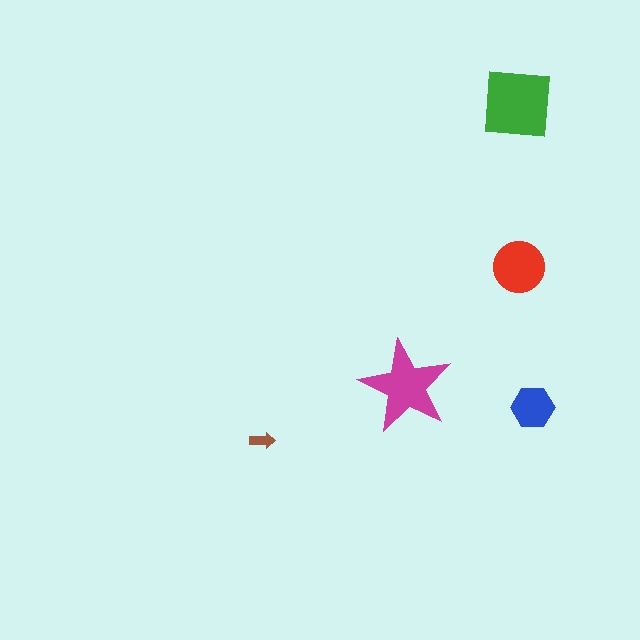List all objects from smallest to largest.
The brown arrow, the blue hexagon, the red circle, the magenta star, the green square.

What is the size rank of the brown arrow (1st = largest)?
5th.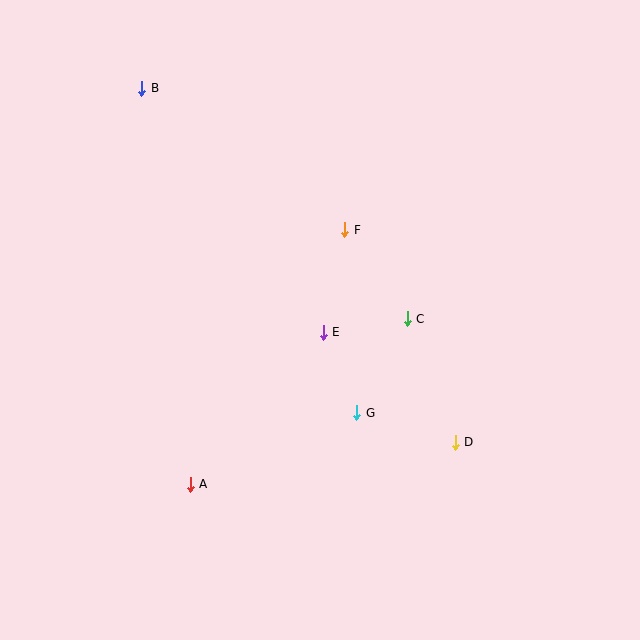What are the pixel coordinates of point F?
Point F is at (345, 230).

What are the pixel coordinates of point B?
Point B is at (142, 88).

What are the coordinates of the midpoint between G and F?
The midpoint between G and F is at (351, 321).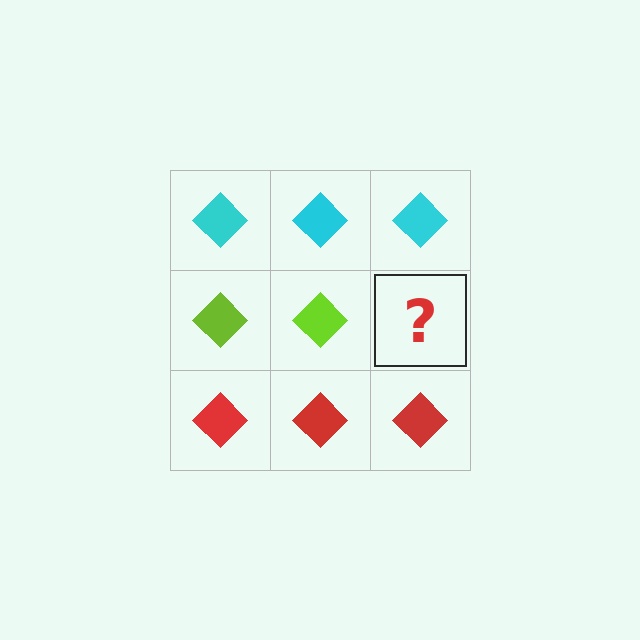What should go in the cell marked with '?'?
The missing cell should contain a lime diamond.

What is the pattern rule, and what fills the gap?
The rule is that each row has a consistent color. The gap should be filled with a lime diamond.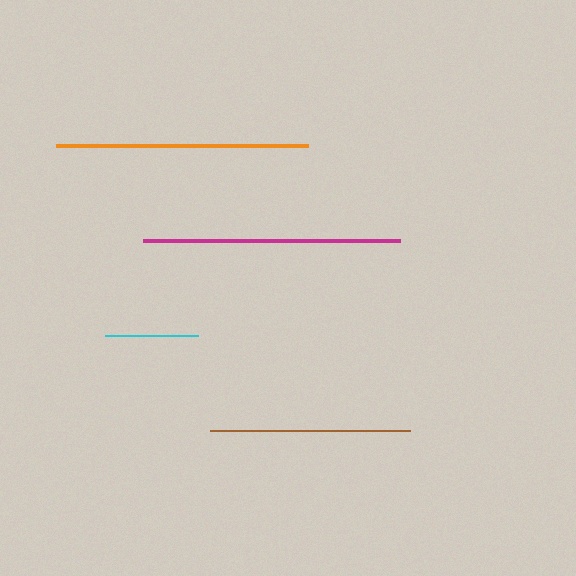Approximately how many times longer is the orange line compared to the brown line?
The orange line is approximately 1.3 times the length of the brown line.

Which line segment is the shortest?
The cyan line is the shortest at approximately 93 pixels.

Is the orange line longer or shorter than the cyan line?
The orange line is longer than the cyan line.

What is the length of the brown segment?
The brown segment is approximately 199 pixels long.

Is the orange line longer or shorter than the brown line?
The orange line is longer than the brown line.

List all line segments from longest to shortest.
From longest to shortest: magenta, orange, brown, cyan.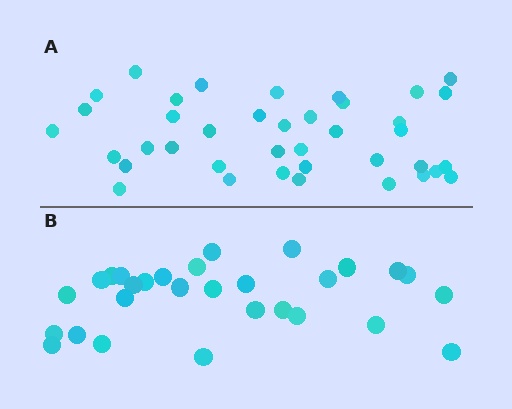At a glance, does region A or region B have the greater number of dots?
Region A (the top region) has more dots.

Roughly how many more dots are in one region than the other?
Region A has roughly 10 or so more dots than region B.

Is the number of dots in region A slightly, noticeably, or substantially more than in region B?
Region A has noticeably more, but not dramatically so. The ratio is roughly 1.3 to 1.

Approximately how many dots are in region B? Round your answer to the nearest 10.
About 30 dots. (The exact count is 29, which rounds to 30.)